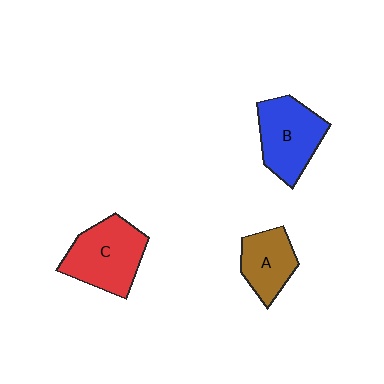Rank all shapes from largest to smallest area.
From largest to smallest: C (red), B (blue), A (brown).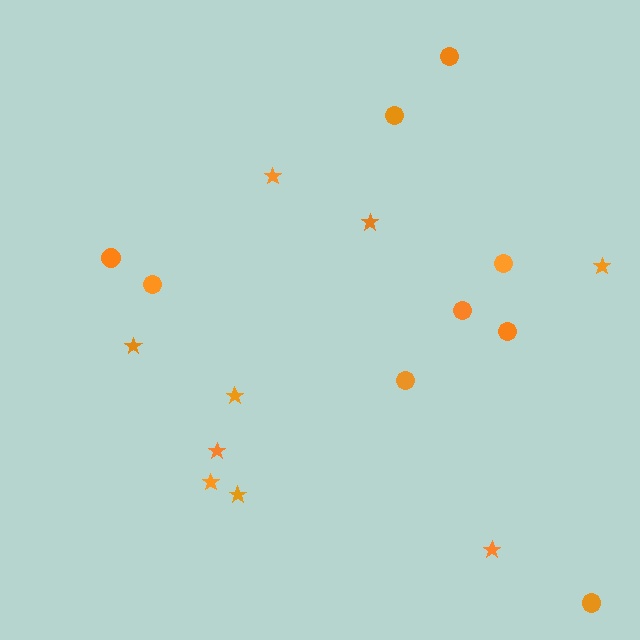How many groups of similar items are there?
There are 2 groups: one group of stars (9) and one group of circles (9).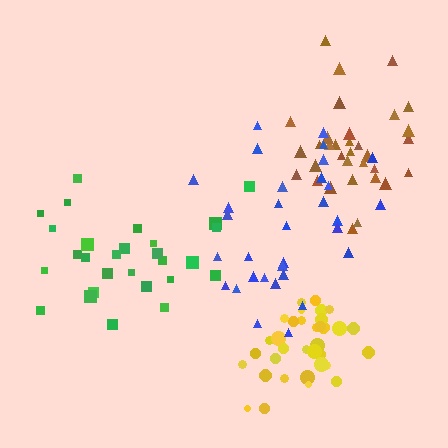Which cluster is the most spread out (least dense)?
Blue.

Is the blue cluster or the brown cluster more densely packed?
Brown.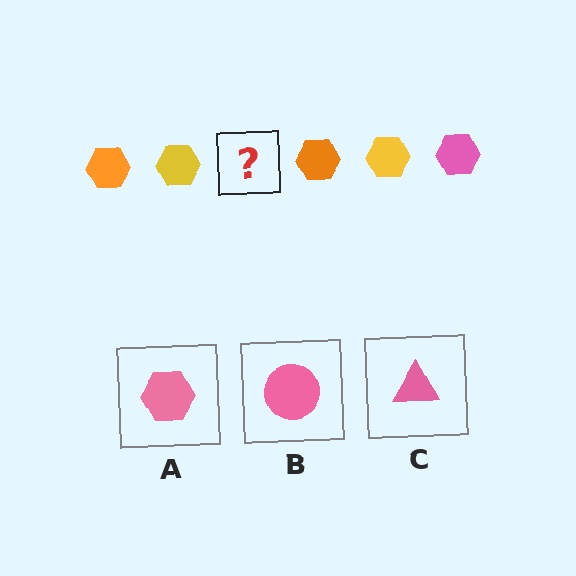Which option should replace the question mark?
Option A.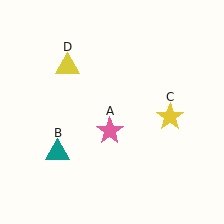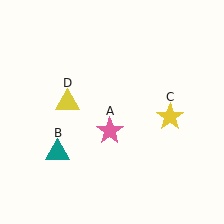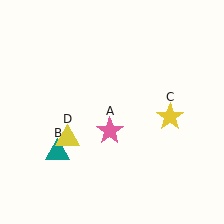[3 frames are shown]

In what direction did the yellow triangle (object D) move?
The yellow triangle (object D) moved down.